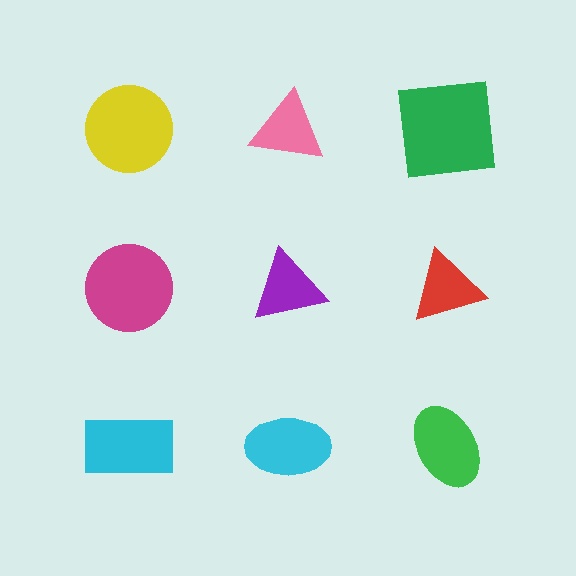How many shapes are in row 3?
3 shapes.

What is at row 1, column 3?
A green square.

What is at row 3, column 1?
A cyan rectangle.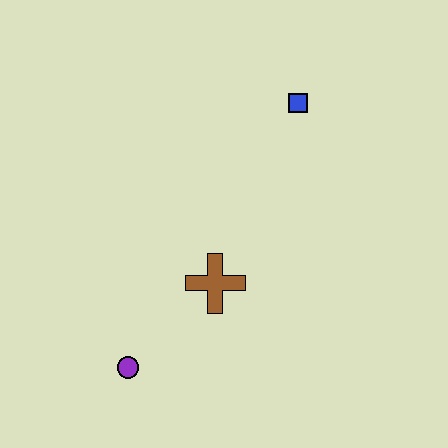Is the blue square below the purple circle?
No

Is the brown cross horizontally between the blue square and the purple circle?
Yes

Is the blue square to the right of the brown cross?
Yes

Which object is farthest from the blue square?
The purple circle is farthest from the blue square.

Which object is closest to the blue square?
The brown cross is closest to the blue square.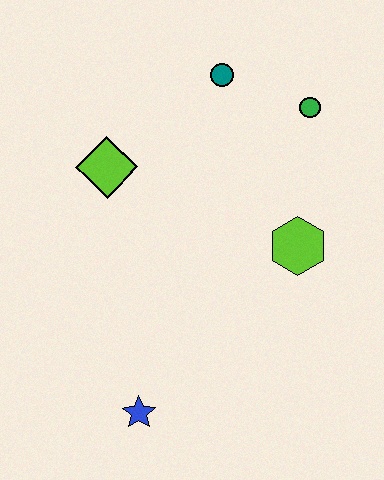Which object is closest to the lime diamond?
The teal circle is closest to the lime diamond.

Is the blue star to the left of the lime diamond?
No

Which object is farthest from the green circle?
The blue star is farthest from the green circle.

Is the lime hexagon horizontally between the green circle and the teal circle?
Yes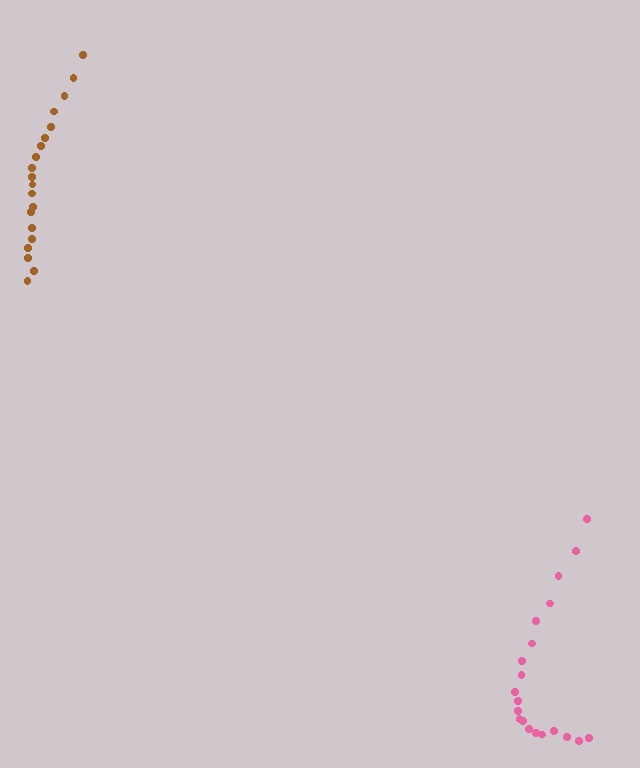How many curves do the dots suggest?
There are 2 distinct paths.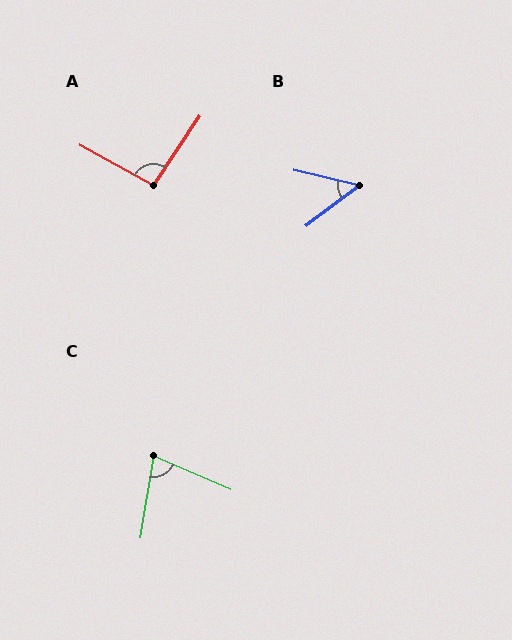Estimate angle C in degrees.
Approximately 76 degrees.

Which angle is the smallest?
B, at approximately 50 degrees.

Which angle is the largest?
A, at approximately 95 degrees.